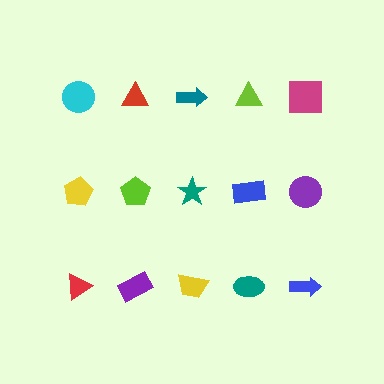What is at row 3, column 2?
A purple rectangle.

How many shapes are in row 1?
5 shapes.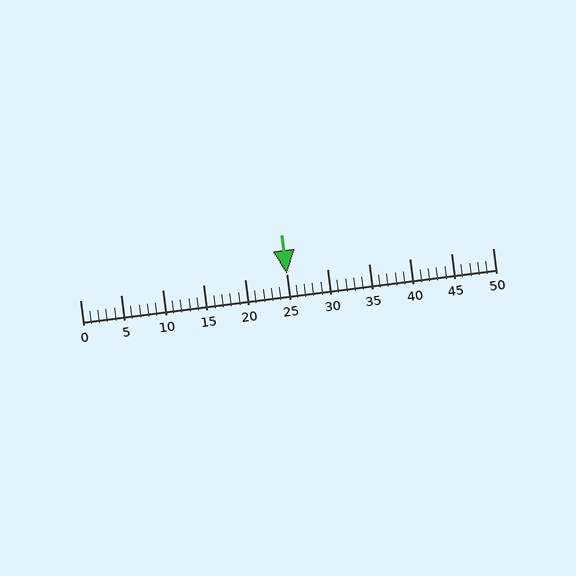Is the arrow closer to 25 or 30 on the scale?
The arrow is closer to 25.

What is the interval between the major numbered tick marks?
The major tick marks are spaced 5 units apart.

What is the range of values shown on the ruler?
The ruler shows values from 0 to 50.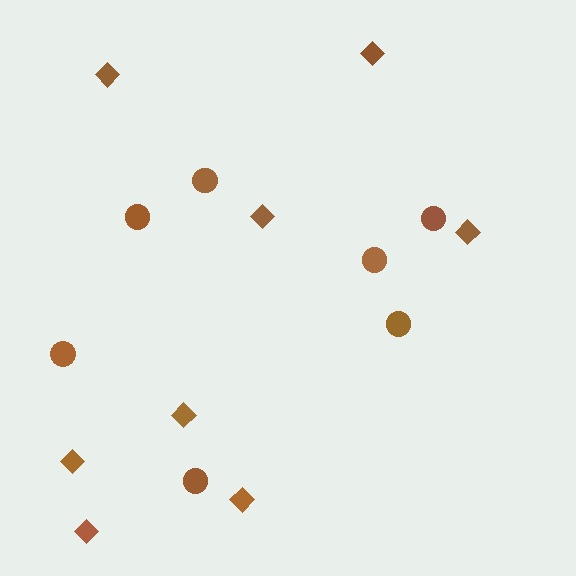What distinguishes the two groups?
There are 2 groups: one group of circles (7) and one group of diamonds (8).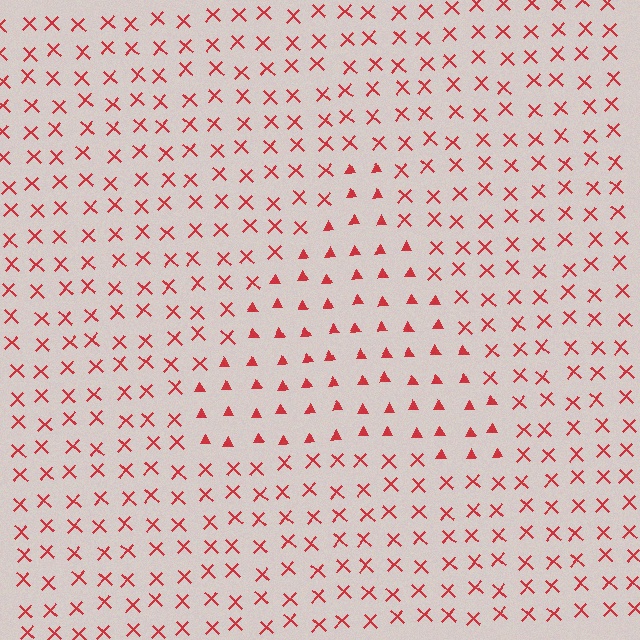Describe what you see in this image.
The image is filled with small red elements arranged in a uniform grid. A triangle-shaped region contains triangles, while the surrounding area contains X marks. The boundary is defined purely by the change in element shape.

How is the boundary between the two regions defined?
The boundary is defined by a change in element shape: triangles inside vs. X marks outside. All elements share the same color and spacing.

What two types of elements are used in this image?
The image uses triangles inside the triangle region and X marks outside it.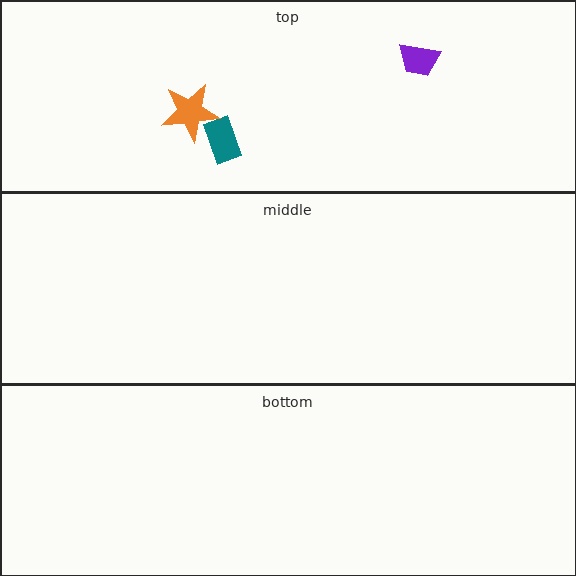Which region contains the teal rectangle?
The top region.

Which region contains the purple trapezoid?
The top region.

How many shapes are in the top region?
3.